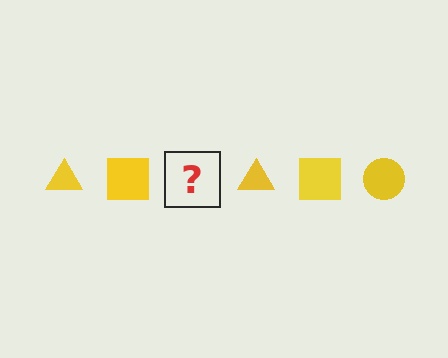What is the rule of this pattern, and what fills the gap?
The rule is that the pattern cycles through triangle, square, circle shapes in yellow. The gap should be filled with a yellow circle.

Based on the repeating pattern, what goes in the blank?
The blank should be a yellow circle.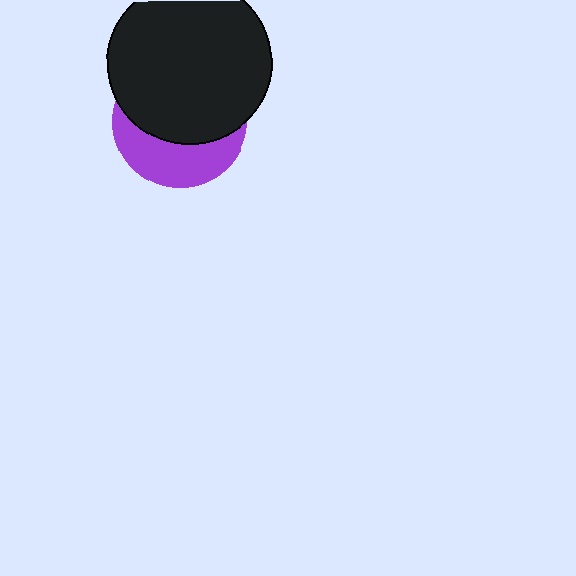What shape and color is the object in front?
The object in front is a black circle.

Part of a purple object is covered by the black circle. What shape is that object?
It is a circle.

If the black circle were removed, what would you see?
You would see the complete purple circle.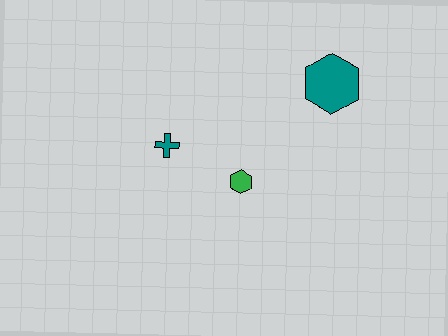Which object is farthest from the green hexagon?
The teal hexagon is farthest from the green hexagon.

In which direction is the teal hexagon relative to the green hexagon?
The teal hexagon is above the green hexagon.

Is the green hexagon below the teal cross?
Yes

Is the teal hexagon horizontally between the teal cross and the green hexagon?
No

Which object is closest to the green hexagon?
The teal cross is closest to the green hexagon.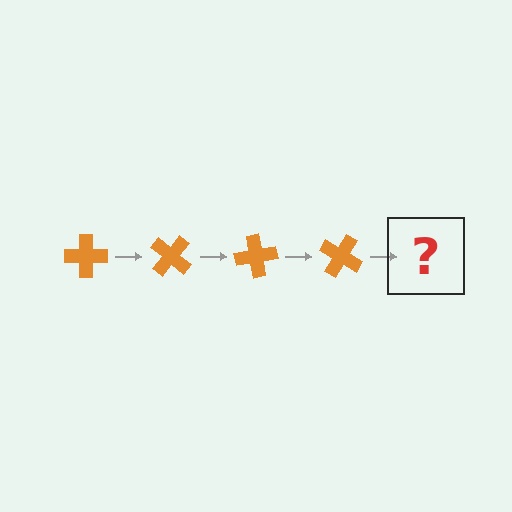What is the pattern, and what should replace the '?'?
The pattern is that the cross rotates 40 degrees each step. The '?' should be an orange cross rotated 160 degrees.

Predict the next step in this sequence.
The next step is an orange cross rotated 160 degrees.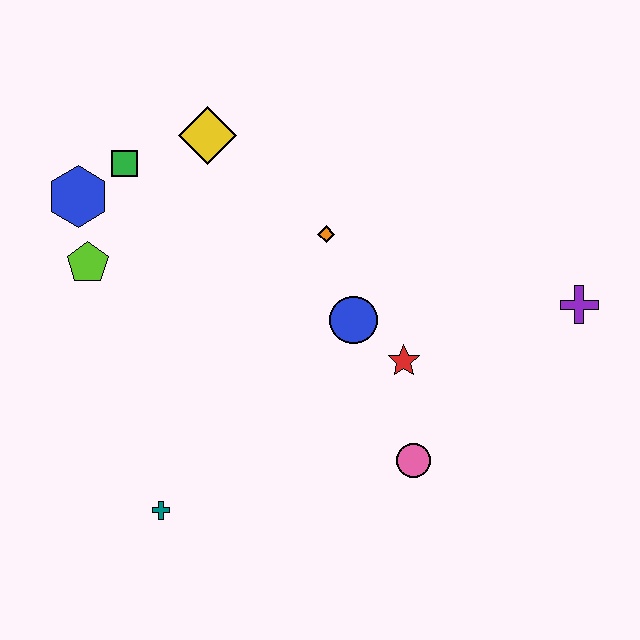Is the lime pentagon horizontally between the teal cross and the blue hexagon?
Yes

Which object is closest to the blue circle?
The red star is closest to the blue circle.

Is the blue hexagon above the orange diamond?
Yes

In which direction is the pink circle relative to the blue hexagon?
The pink circle is to the right of the blue hexagon.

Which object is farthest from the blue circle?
The blue hexagon is farthest from the blue circle.